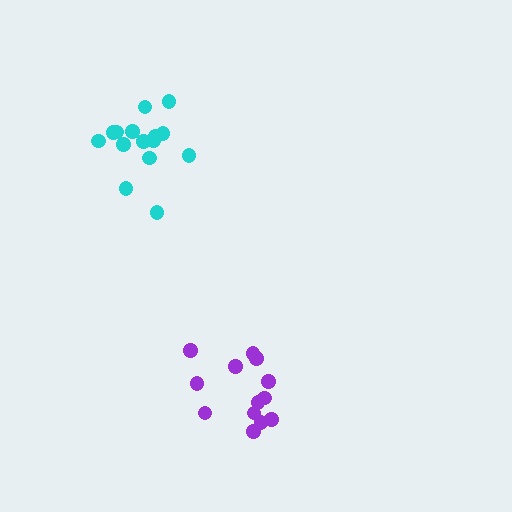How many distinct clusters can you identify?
There are 2 distinct clusters.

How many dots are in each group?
Group 1: 13 dots, Group 2: 15 dots (28 total).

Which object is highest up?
The cyan cluster is topmost.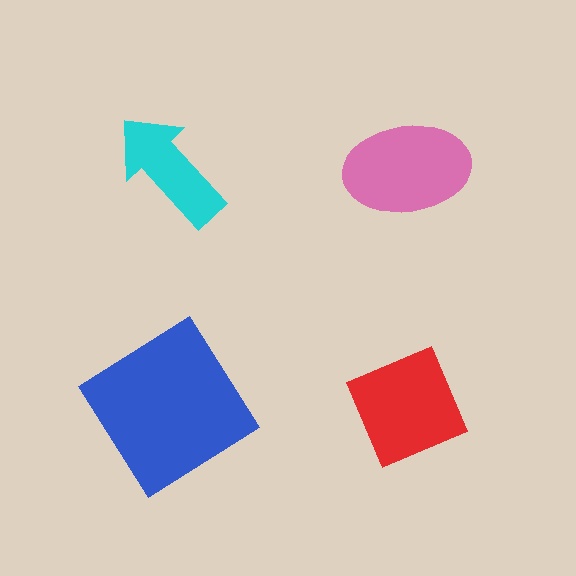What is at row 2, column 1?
A blue diamond.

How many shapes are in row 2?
2 shapes.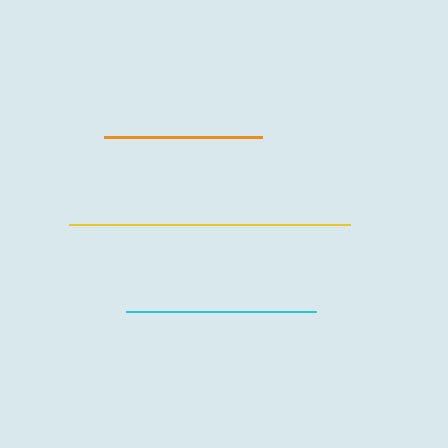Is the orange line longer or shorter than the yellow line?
The yellow line is longer than the orange line.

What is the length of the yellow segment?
The yellow segment is approximately 281 pixels long.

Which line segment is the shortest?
The orange line is the shortest at approximately 158 pixels.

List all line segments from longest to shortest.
From longest to shortest: yellow, cyan, orange.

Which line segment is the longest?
The yellow line is the longest at approximately 281 pixels.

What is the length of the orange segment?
The orange segment is approximately 158 pixels long.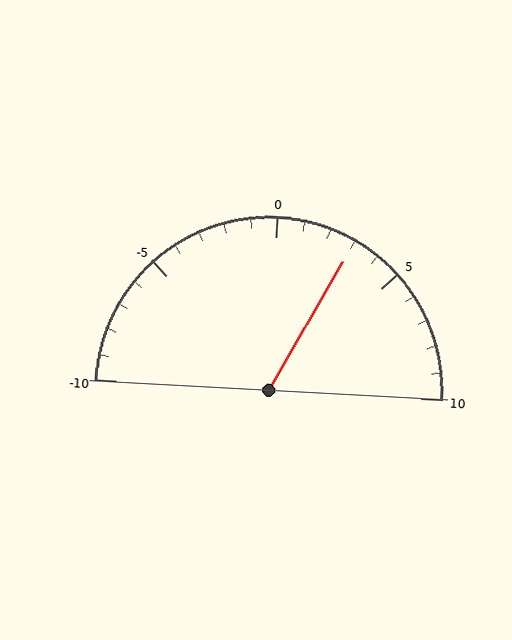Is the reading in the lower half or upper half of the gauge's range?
The reading is in the upper half of the range (-10 to 10).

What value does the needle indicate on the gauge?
The needle indicates approximately 3.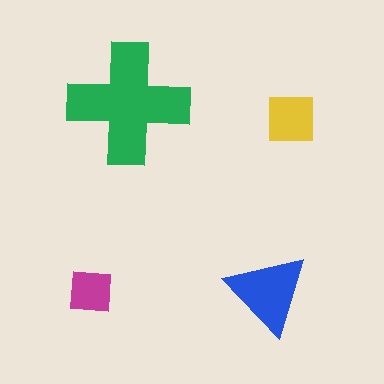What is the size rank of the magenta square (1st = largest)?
4th.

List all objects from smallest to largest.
The magenta square, the yellow square, the blue triangle, the green cross.